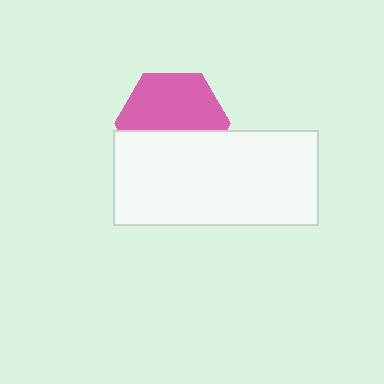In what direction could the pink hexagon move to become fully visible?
The pink hexagon could move up. That would shift it out from behind the white rectangle entirely.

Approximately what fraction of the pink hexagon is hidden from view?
Roughly 42% of the pink hexagon is hidden behind the white rectangle.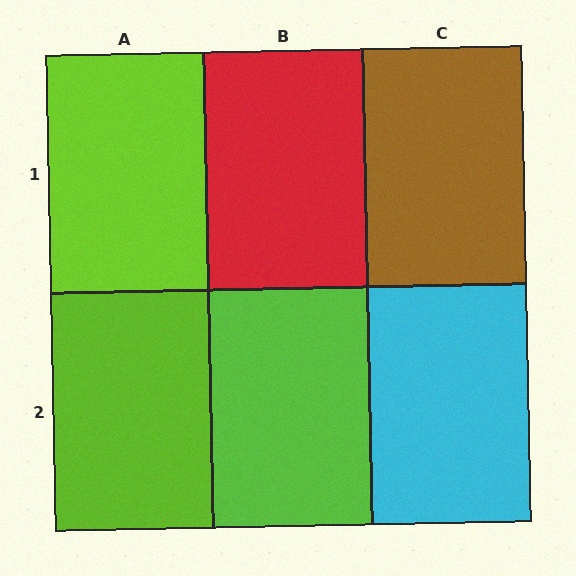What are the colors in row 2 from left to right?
Lime, lime, cyan.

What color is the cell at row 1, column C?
Brown.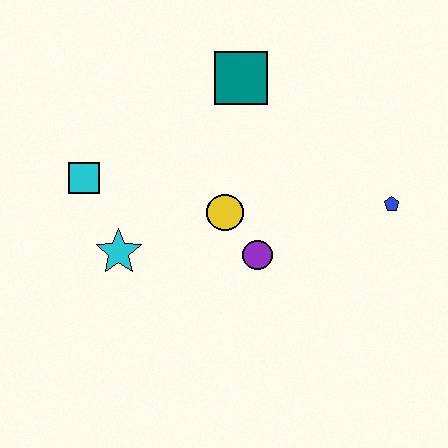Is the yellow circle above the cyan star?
Yes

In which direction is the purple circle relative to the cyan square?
The purple circle is to the right of the cyan square.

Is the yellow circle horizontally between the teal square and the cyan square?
Yes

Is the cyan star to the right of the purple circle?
No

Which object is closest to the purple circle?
The yellow circle is closest to the purple circle.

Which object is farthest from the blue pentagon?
The cyan square is farthest from the blue pentagon.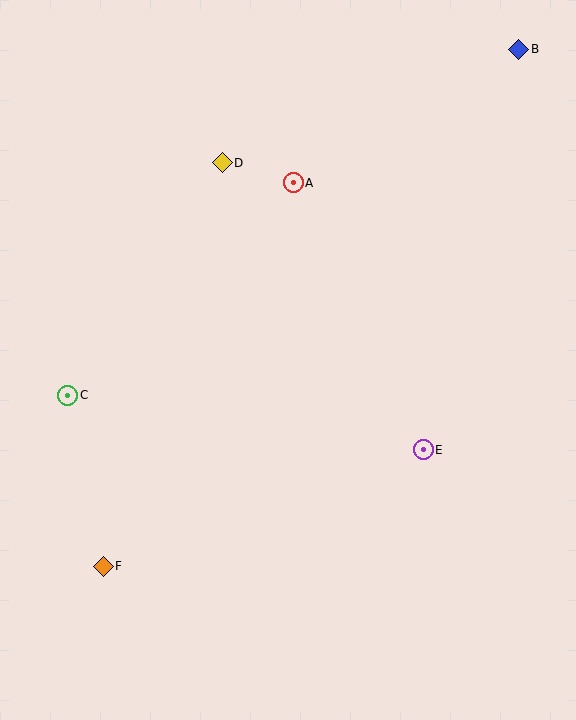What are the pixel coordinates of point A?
Point A is at (293, 183).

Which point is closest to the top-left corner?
Point D is closest to the top-left corner.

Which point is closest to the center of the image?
Point E at (423, 450) is closest to the center.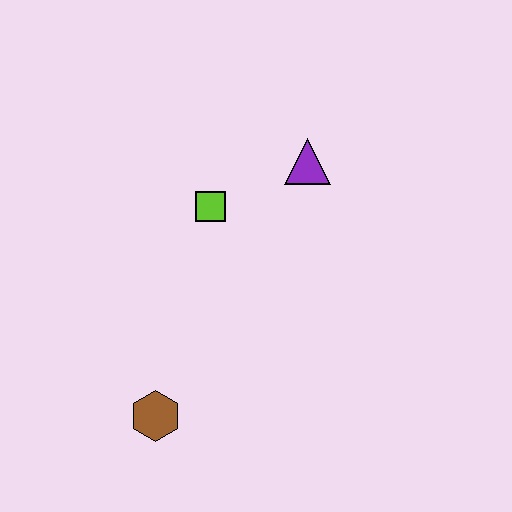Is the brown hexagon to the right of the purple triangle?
No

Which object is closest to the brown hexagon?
The lime square is closest to the brown hexagon.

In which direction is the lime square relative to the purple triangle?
The lime square is to the left of the purple triangle.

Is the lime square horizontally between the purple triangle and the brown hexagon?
Yes